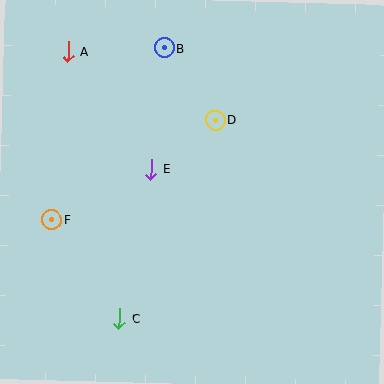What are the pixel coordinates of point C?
Point C is at (119, 319).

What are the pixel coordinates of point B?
Point B is at (164, 48).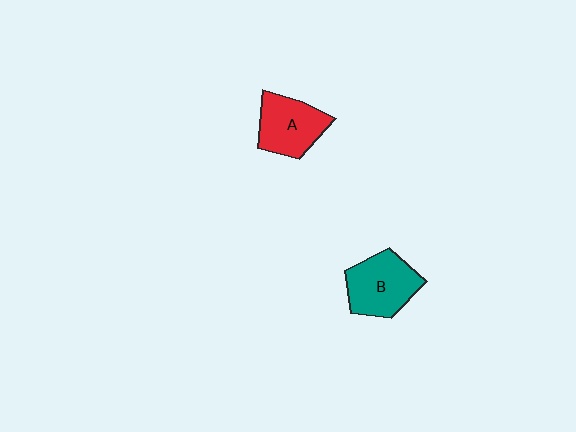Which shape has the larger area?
Shape B (teal).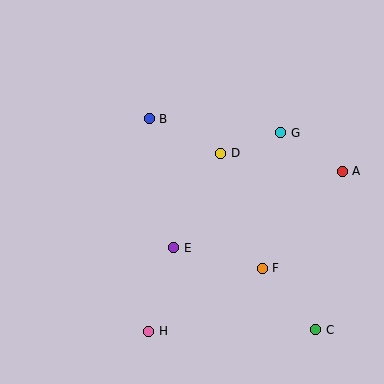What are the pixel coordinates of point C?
Point C is at (316, 330).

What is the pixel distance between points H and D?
The distance between H and D is 192 pixels.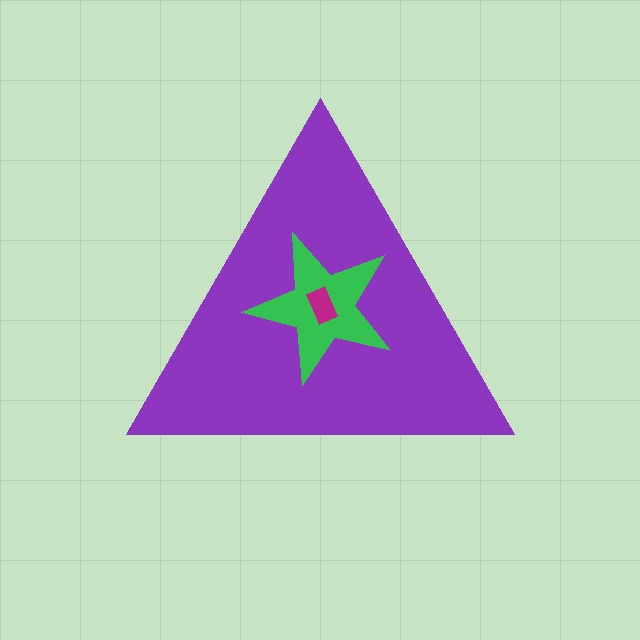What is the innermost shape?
The magenta rectangle.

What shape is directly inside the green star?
The magenta rectangle.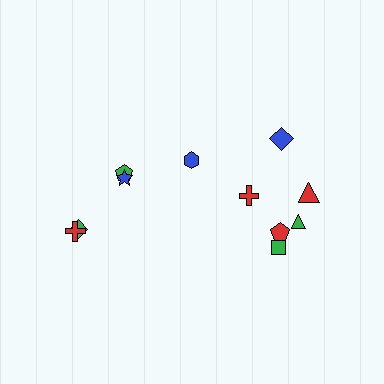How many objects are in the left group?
There are 4 objects.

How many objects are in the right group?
There are 7 objects.